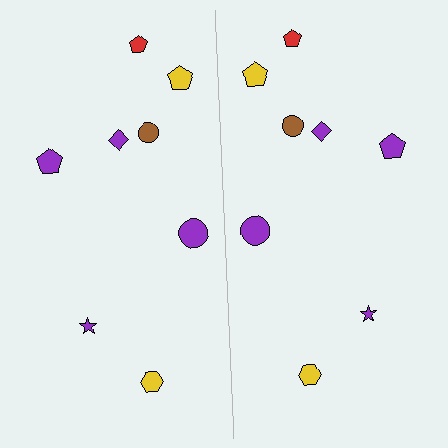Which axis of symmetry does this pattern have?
The pattern has a vertical axis of symmetry running through the center of the image.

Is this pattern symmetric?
Yes, this pattern has bilateral (reflection) symmetry.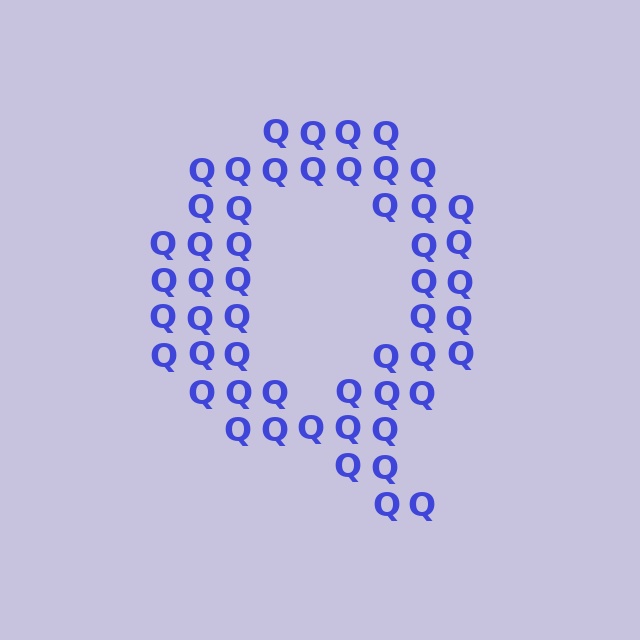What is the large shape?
The large shape is the letter Q.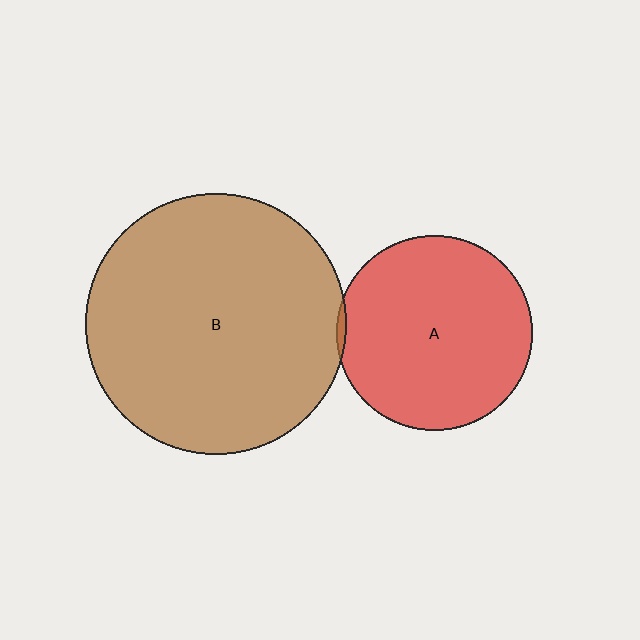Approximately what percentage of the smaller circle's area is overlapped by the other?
Approximately 5%.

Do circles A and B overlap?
Yes.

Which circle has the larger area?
Circle B (brown).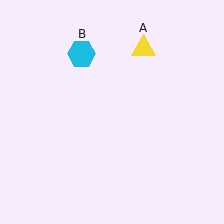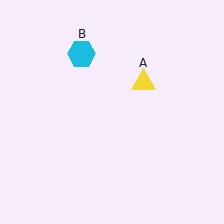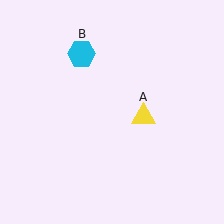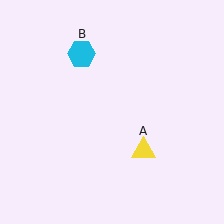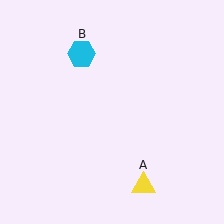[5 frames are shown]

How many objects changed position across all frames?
1 object changed position: yellow triangle (object A).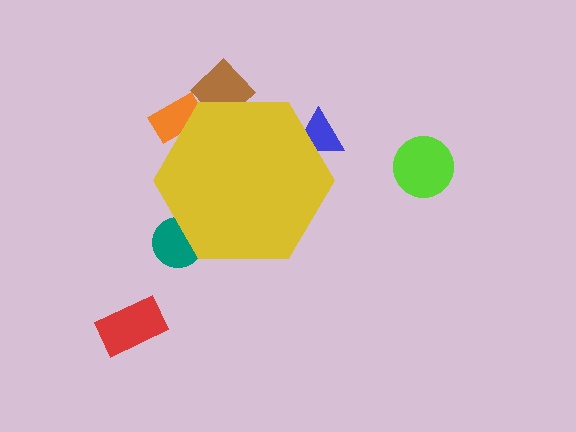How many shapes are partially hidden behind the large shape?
4 shapes are partially hidden.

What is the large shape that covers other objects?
A yellow hexagon.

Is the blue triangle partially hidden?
Yes, the blue triangle is partially hidden behind the yellow hexagon.